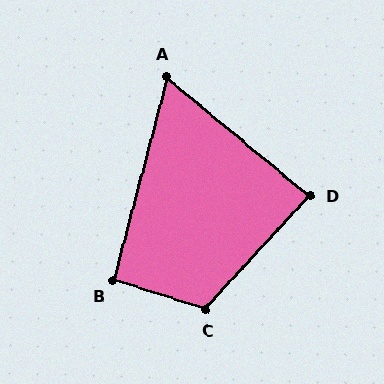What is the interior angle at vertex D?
Approximately 87 degrees (approximately right).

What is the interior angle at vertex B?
Approximately 93 degrees (approximately right).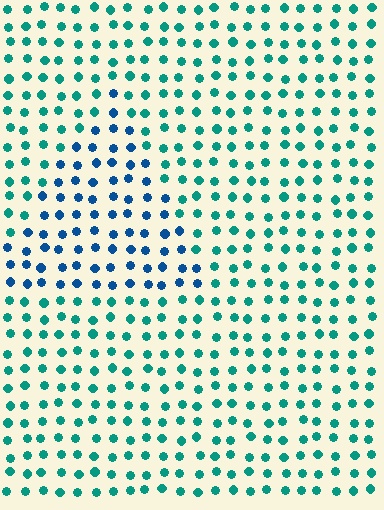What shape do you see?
I see a triangle.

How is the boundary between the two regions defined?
The boundary is defined purely by a slight shift in hue (about 40 degrees). Spacing, size, and orientation are identical on both sides.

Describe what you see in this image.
The image is filled with small teal elements in a uniform arrangement. A triangle-shaped region is visible where the elements are tinted to a slightly different hue, forming a subtle color boundary.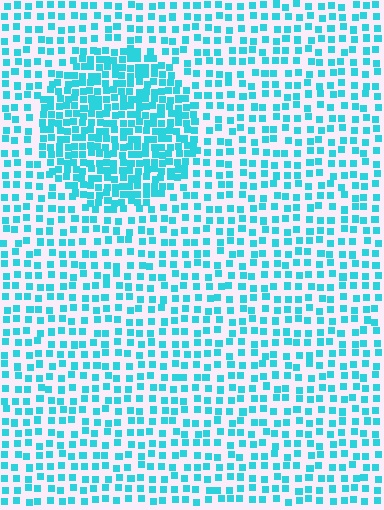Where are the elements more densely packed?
The elements are more densely packed inside the circle boundary.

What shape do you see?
I see a circle.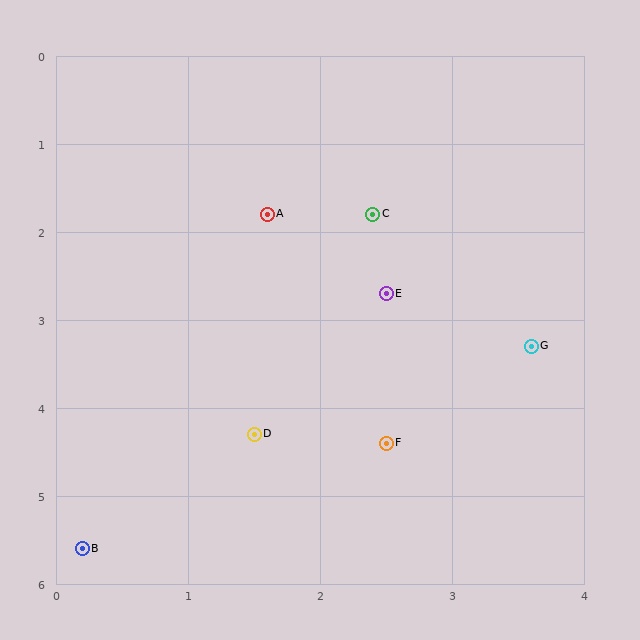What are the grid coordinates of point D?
Point D is at approximately (1.5, 4.3).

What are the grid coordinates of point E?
Point E is at approximately (2.5, 2.7).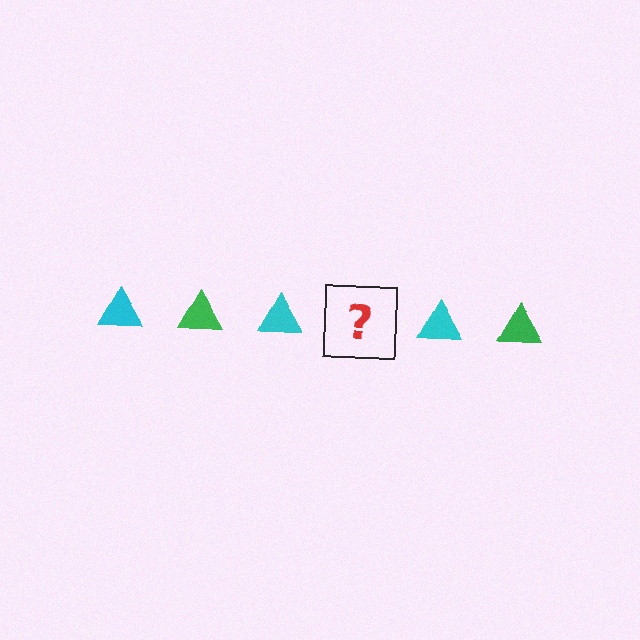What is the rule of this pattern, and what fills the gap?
The rule is that the pattern cycles through cyan, green triangles. The gap should be filled with a green triangle.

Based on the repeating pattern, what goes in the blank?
The blank should be a green triangle.